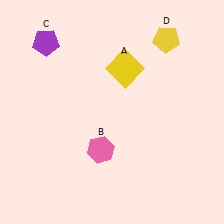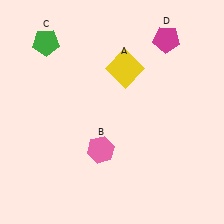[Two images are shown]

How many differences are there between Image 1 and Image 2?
There are 2 differences between the two images.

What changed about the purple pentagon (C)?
In Image 1, C is purple. In Image 2, it changed to green.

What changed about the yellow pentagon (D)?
In Image 1, D is yellow. In Image 2, it changed to magenta.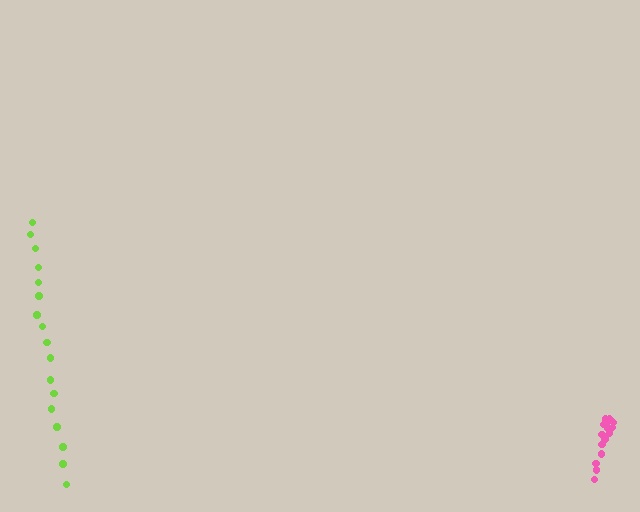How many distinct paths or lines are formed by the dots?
There are 2 distinct paths.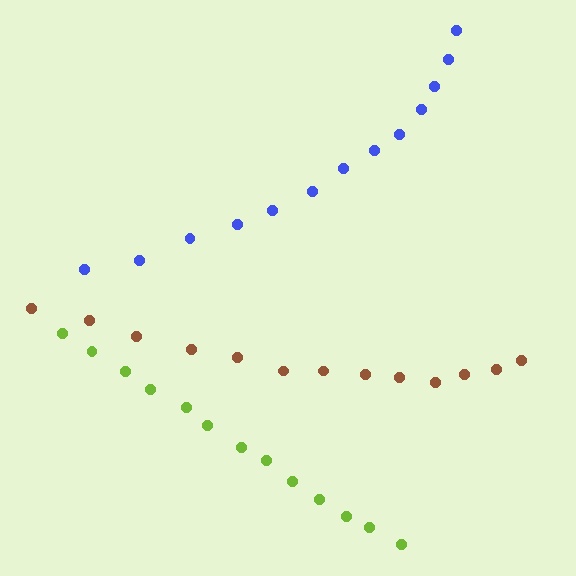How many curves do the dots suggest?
There are 3 distinct paths.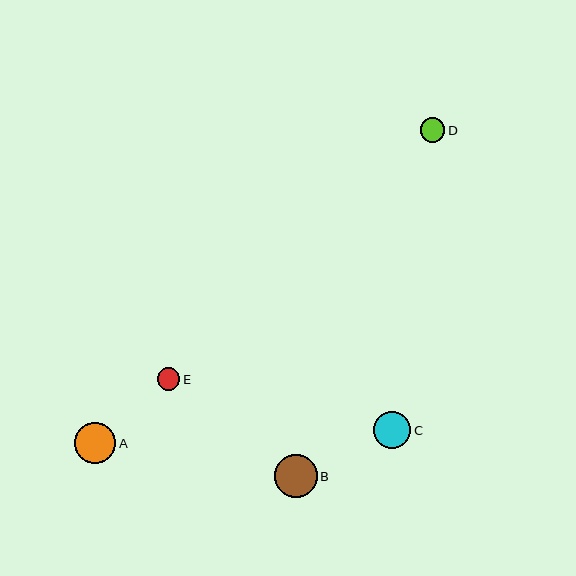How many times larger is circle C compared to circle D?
Circle C is approximately 1.5 times the size of circle D.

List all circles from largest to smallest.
From largest to smallest: B, A, C, D, E.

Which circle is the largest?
Circle B is the largest with a size of approximately 43 pixels.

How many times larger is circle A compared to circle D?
Circle A is approximately 1.7 times the size of circle D.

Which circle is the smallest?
Circle E is the smallest with a size of approximately 22 pixels.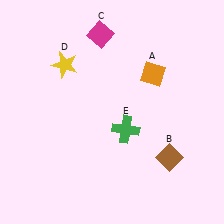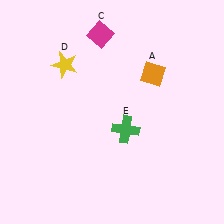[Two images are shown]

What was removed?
The brown diamond (B) was removed in Image 2.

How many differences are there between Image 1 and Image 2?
There is 1 difference between the two images.